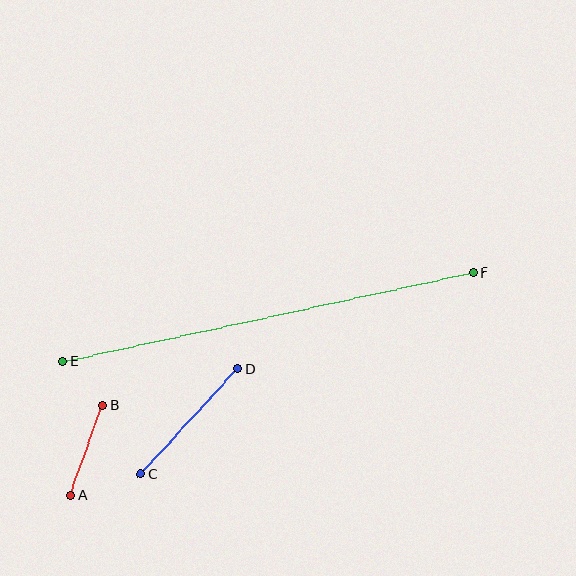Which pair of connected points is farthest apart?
Points E and F are farthest apart.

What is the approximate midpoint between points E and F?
The midpoint is at approximately (268, 317) pixels.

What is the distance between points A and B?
The distance is approximately 95 pixels.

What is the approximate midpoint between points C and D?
The midpoint is at approximately (189, 422) pixels.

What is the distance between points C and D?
The distance is approximately 143 pixels.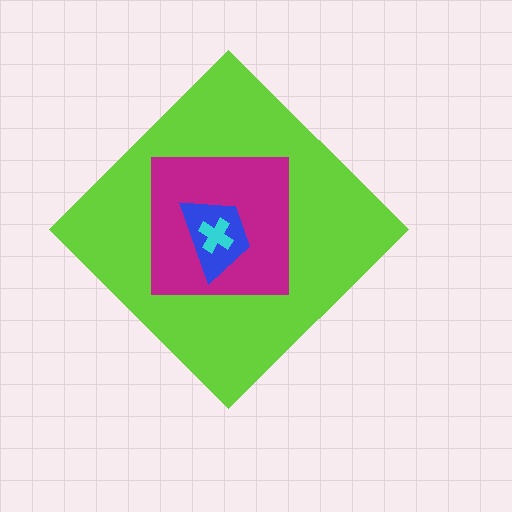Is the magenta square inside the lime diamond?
Yes.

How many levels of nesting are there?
4.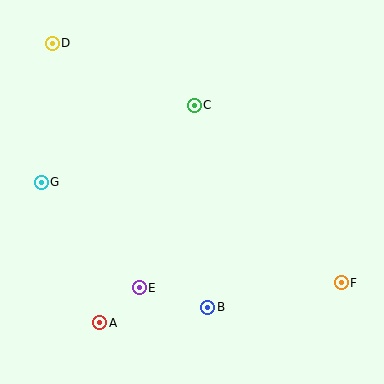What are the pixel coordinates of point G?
Point G is at (41, 182).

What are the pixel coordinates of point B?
Point B is at (208, 308).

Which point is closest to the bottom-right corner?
Point F is closest to the bottom-right corner.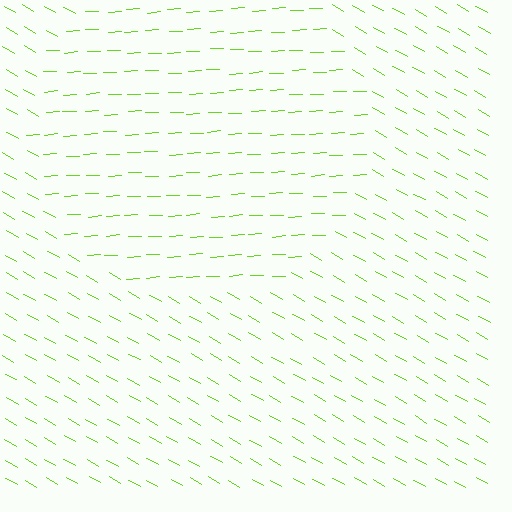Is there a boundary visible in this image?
Yes, there is a texture boundary formed by a change in line orientation.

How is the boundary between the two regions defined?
The boundary is defined purely by a change in line orientation (approximately 33 degrees difference). All lines are the same color and thickness.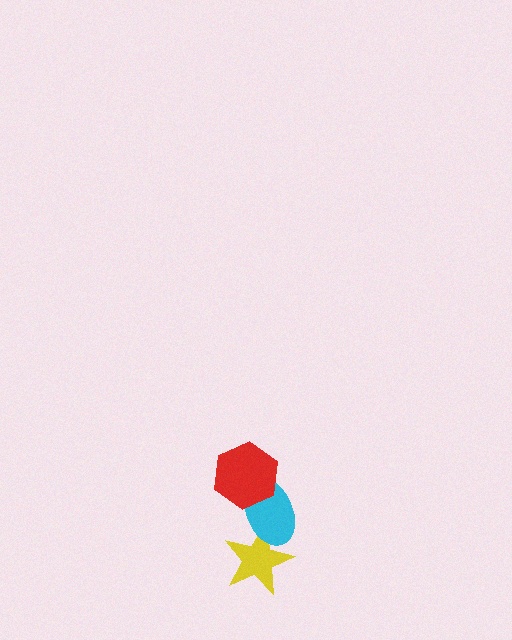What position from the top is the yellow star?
The yellow star is 3rd from the top.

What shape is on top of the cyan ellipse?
The red hexagon is on top of the cyan ellipse.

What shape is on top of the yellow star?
The cyan ellipse is on top of the yellow star.